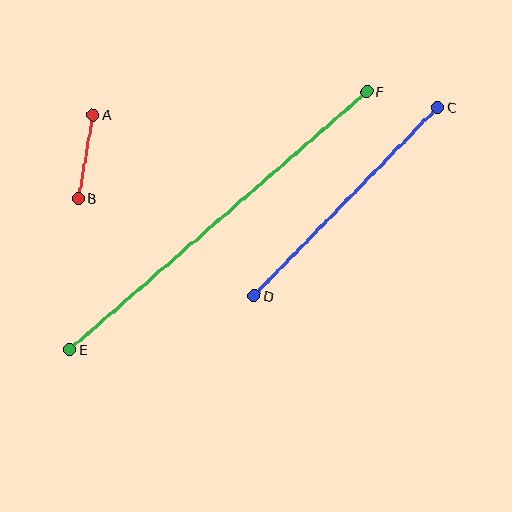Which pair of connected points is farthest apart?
Points E and F are farthest apart.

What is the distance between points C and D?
The distance is approximately 263 pixels.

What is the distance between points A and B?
The distance is approximately 85 pixels.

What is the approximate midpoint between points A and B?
The midpoint is at approximately (86, 156) pixels.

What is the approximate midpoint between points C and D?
The midpoint is at approximately (346, 201) pixels.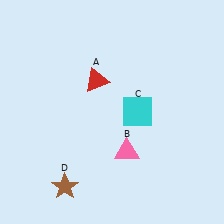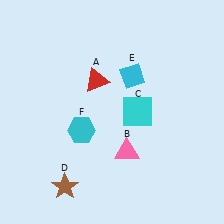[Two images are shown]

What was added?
A cyan diamond (E), a cyan hexagon (F) were added in Image 2.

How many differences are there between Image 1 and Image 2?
There are 2 differences between the two images.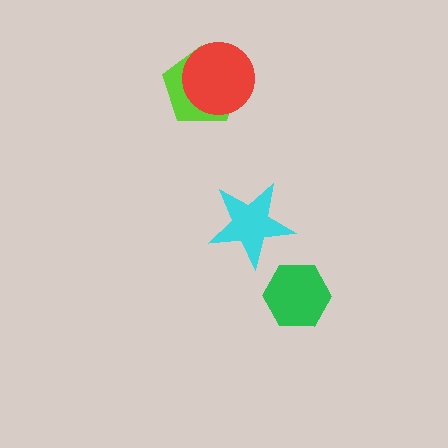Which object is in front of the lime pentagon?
The red circle is in front of the lime pentagon.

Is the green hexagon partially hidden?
No, no other shape covers it.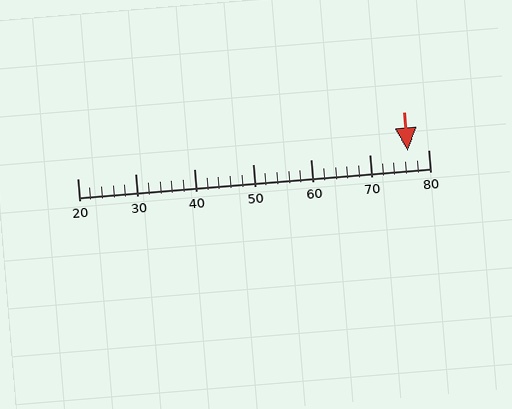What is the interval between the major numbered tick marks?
The major tick marks are spaced 10 units apart.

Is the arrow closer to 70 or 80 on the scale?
The arrow is closer to 80.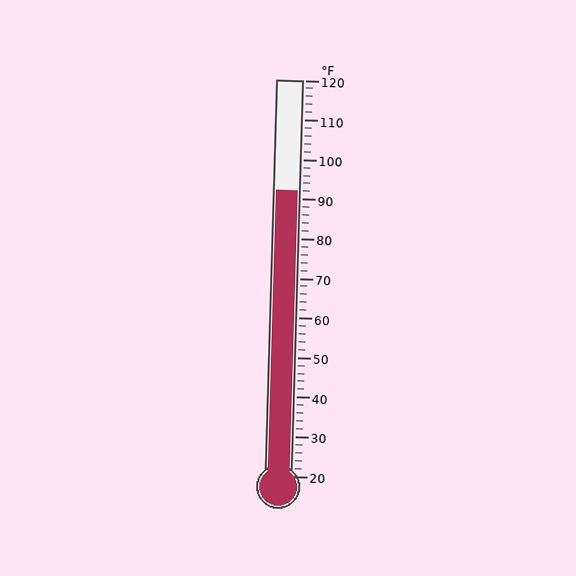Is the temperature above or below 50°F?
The temperature is above 50°F.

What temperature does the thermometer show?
The thermometer shows approximately 92°F.